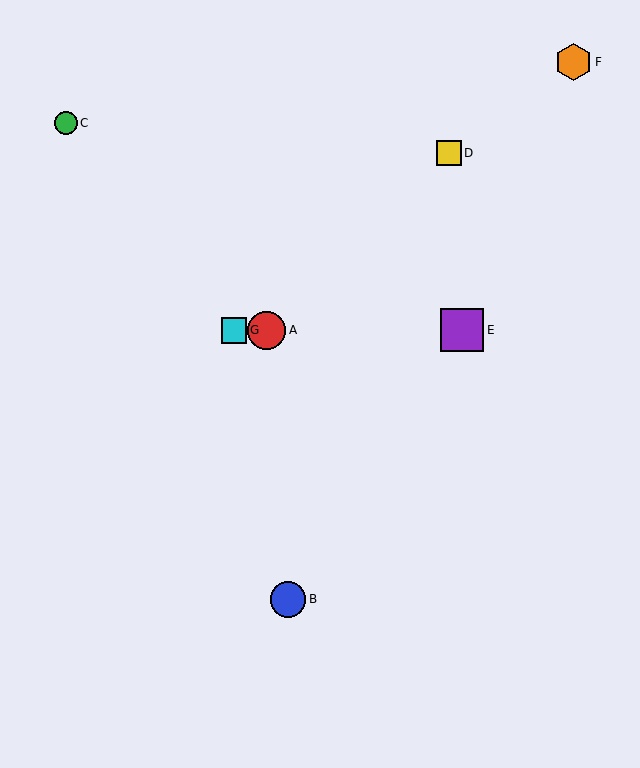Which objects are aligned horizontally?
Objects A, E, G are aligned horizontally.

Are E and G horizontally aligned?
Yes, both are at y≈330.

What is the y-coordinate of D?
Object D is at y≈153.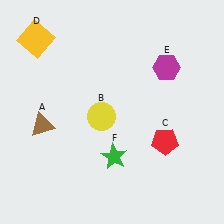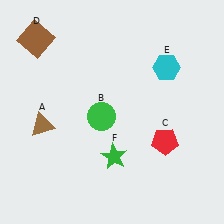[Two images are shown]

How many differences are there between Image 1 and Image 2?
There are 3 differences between the two images.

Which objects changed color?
B changed from yellow to green. D changed from yellow to brown. E changed from magenta to cyan.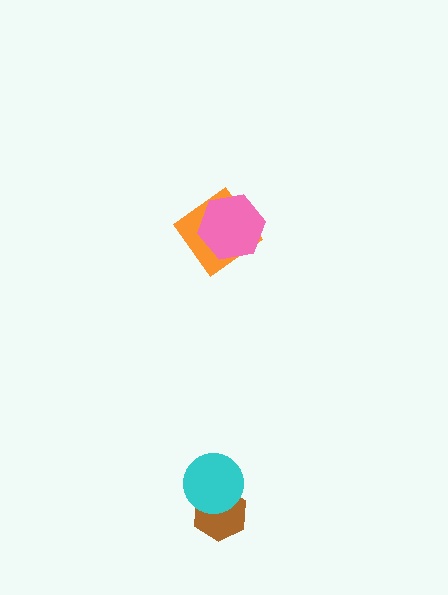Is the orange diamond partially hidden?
Yes, it is partially covered by another shape.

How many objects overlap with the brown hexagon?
1 object overlaps with the brown hexagon.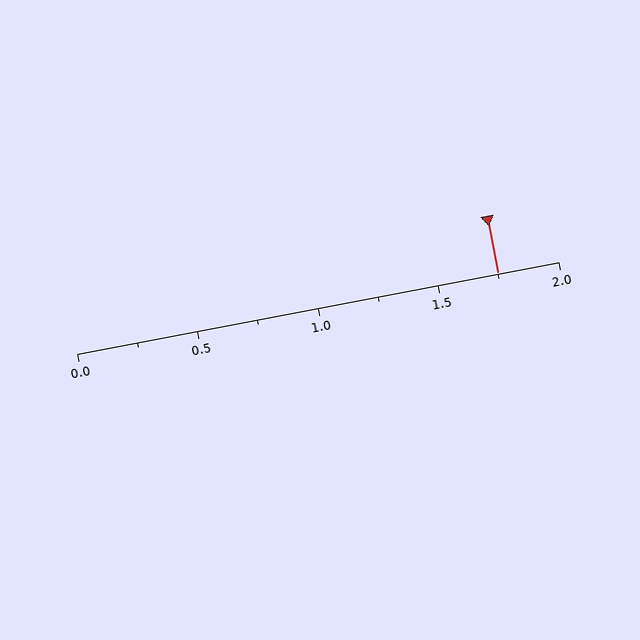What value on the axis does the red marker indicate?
The marker indicates approximately 1.75.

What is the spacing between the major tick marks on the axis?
The major ticks are spaced 0.5 apart.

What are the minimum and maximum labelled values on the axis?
The axis runs from 0.0 to 2.0.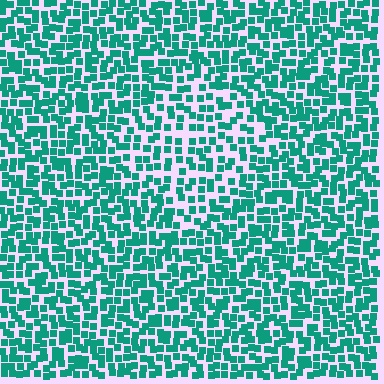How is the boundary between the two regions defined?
The boundary is defined by a change in element density (approximately 1.6x ratio). All elements are the same color, size, and shape.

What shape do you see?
I see a diamond.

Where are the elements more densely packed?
The elements are more densely packed outside the diamond boundary.